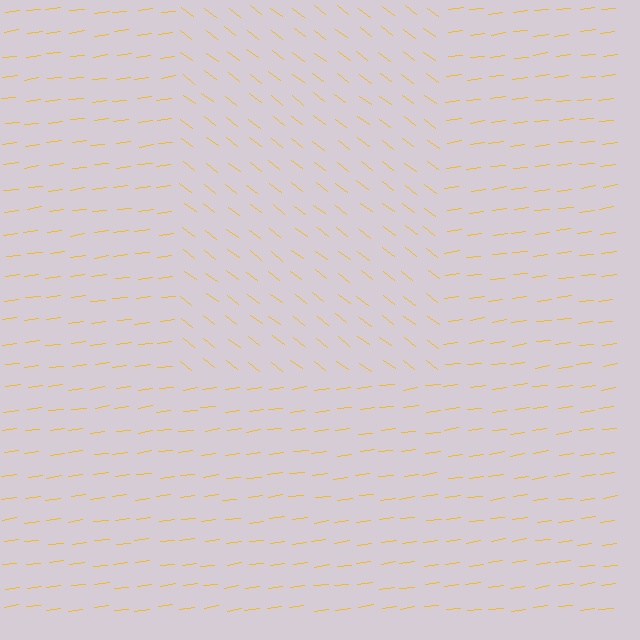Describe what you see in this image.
The image is filled with small yellow line segments. A rectangle region in the image has lines oriented differently from the surrounding lines, creating a visible texture boundary.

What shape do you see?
I see a rectangle.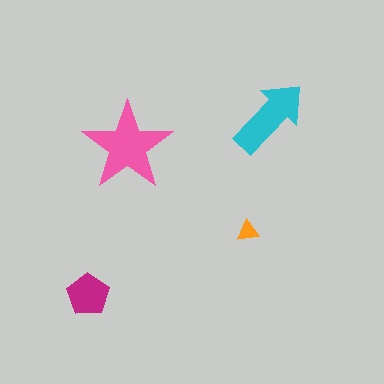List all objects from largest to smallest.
The pink star, the cyan arrow, the magenta pentagon, the orange triangle.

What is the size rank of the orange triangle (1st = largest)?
4th.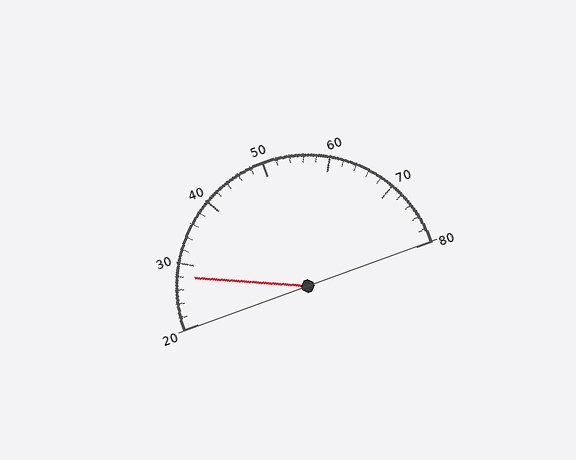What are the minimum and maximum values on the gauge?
The gauge ranges from 20 to 80.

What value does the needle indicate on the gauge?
The needle indicates approximately 28.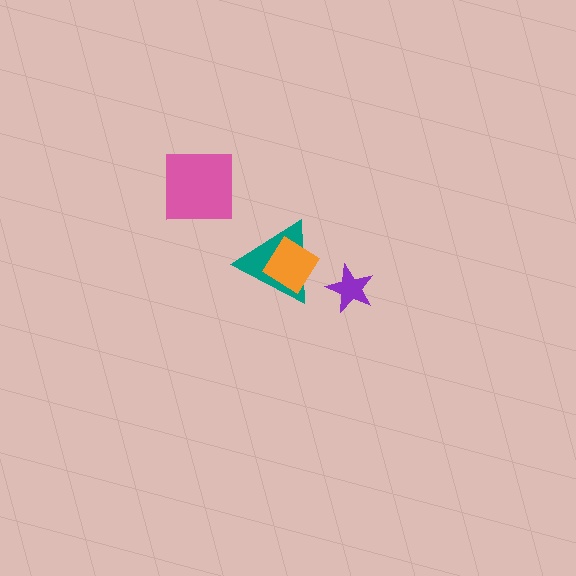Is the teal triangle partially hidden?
Yes, it is partially covered by another shape.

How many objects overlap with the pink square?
0 objects overlap with the pink square.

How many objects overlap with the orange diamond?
1 object overlaps with the orange diamond.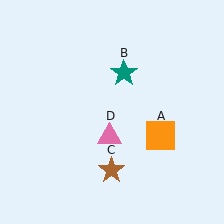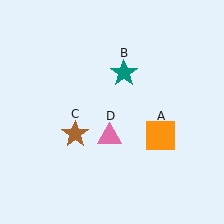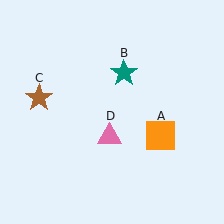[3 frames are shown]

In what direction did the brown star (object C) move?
The brown star (object C) moved up and to the left.